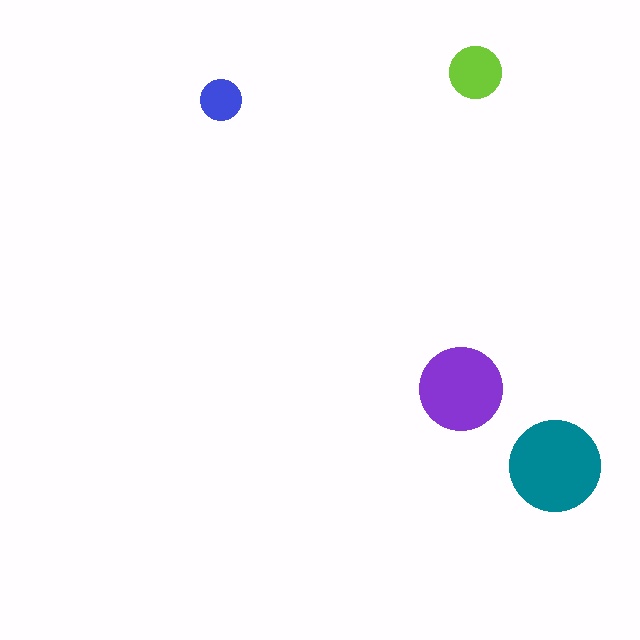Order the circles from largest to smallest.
the teal one, the purple one, the lime one, the blue one.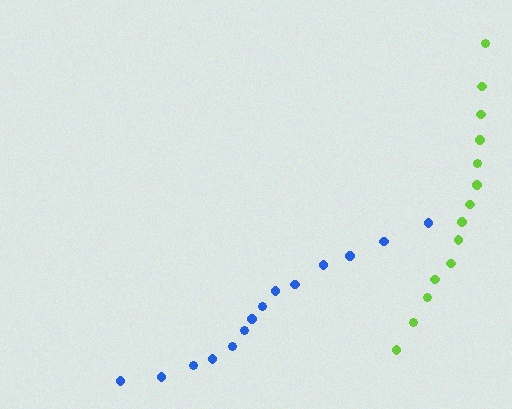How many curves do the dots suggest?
There are 2 distinct paths.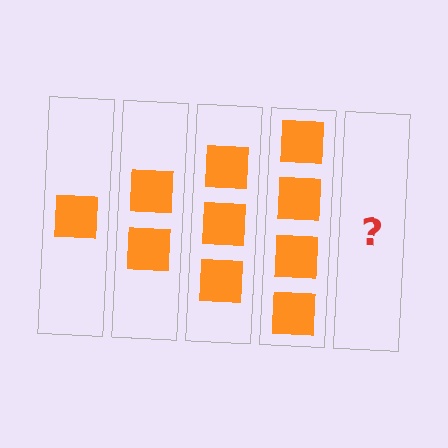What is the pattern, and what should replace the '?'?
The pattern is that each step adds one more square. The '?' should be 5 squares.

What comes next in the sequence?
The next element should be 5 squares.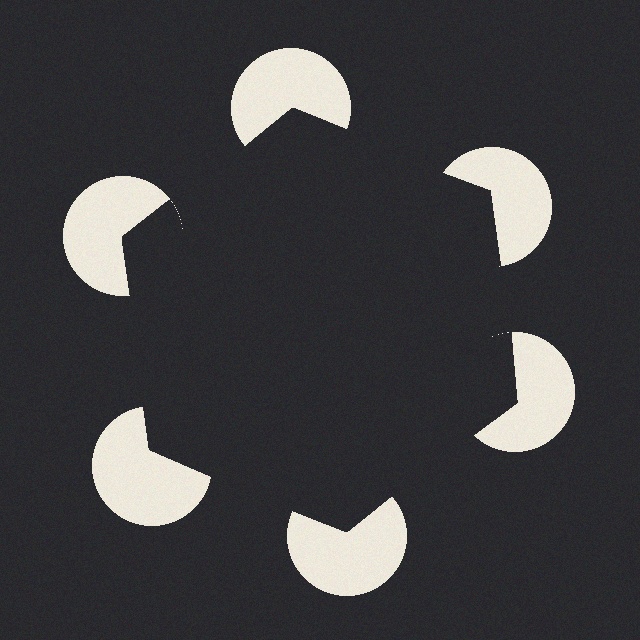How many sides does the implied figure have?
6 sides.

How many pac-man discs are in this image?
There are 6 — one at each vertex of the illusory hexagon.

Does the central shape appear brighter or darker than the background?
It typically appears slightly darker than the background, even though no actual brightness change is drawn.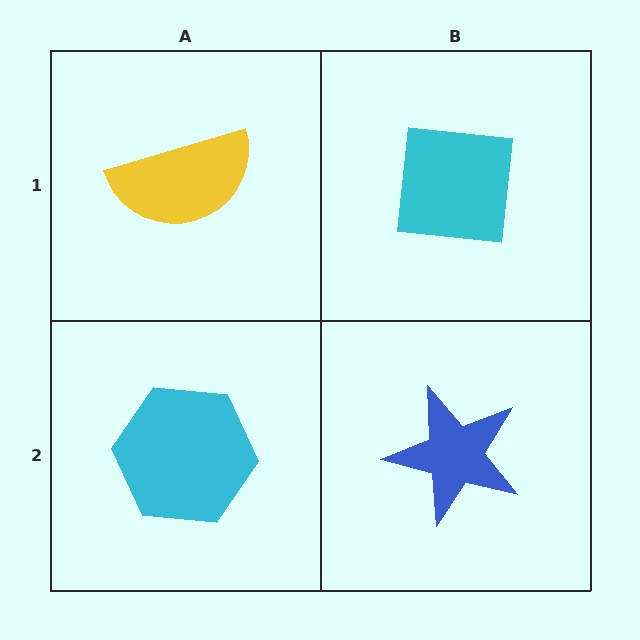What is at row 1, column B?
A cyan square.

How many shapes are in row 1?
2 shapes.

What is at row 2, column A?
A cyan hexagon.